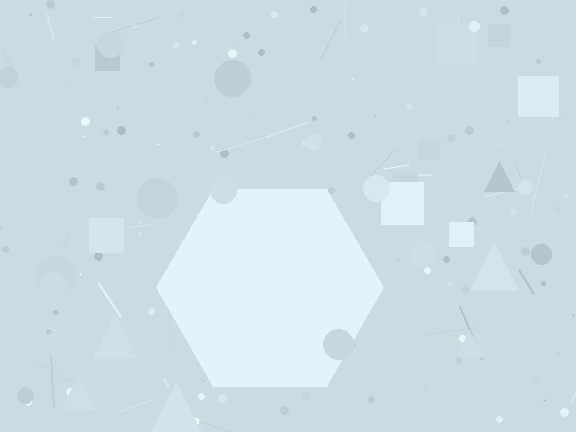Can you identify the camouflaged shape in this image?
The camouflaged shape is a hexagon.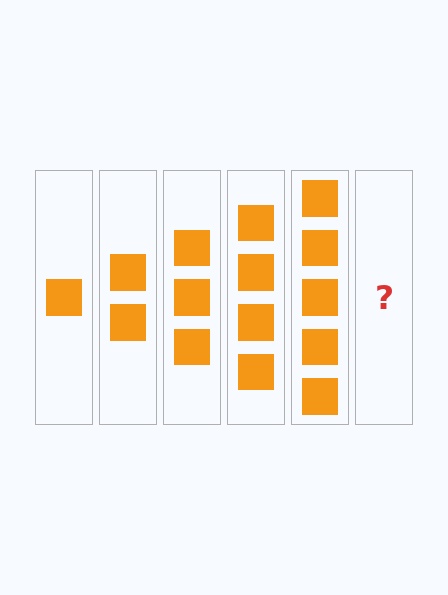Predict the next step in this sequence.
The next step is 6 squares.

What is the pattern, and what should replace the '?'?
The pattern is that each step adds one more square. The '?' should be 6 squares.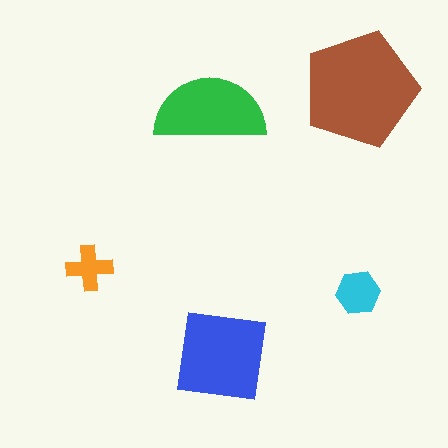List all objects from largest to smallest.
The brown pentagon, the blue square, the green semicircle, the cyan hexagon, the orange cross.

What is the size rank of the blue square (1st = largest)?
2nd.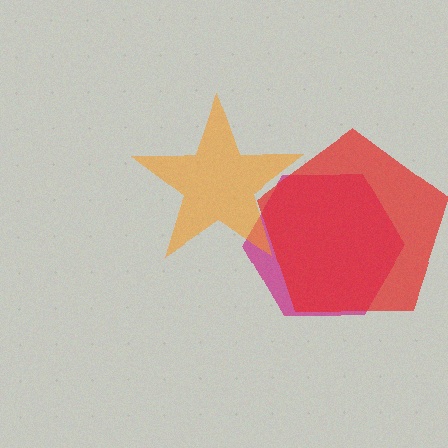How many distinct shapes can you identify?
There are 3 distinct shapes: a magenta hexagon, an orange star, a red pentagon.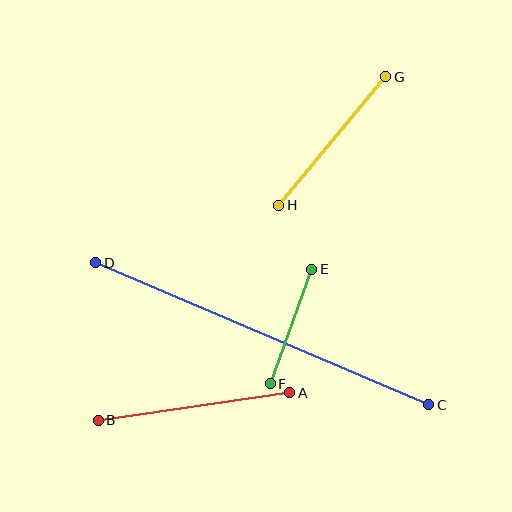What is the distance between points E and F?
The distance is approximately 122 pixels.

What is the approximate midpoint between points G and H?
The midpoint is at approximately (332, 141) pixels.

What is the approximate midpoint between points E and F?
The midpoint is at approximately (291, 326) pixels.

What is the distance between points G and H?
The distance is approximately 167 pixels.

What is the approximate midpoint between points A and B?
The midpoint is at approximately (194, 406) pixels.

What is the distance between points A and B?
The distance is approximately 193 pixels.